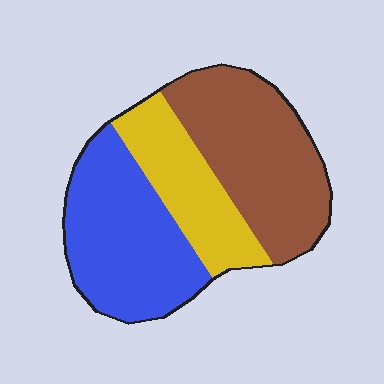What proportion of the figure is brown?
Brown takes up about two fifths (2/5) of the figure.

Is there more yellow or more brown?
Brown.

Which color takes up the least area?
Yellow, at roughly 25%.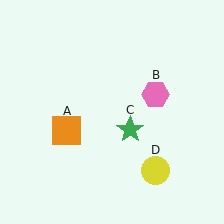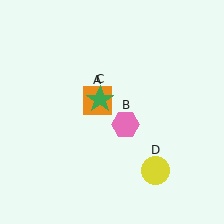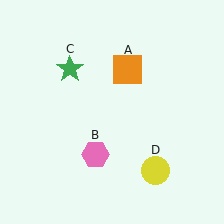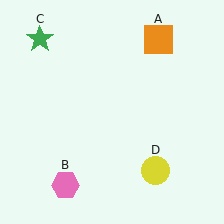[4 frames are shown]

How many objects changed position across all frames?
3 objects changed position: orange square (object A), pink hexagon (object B), green star (object C).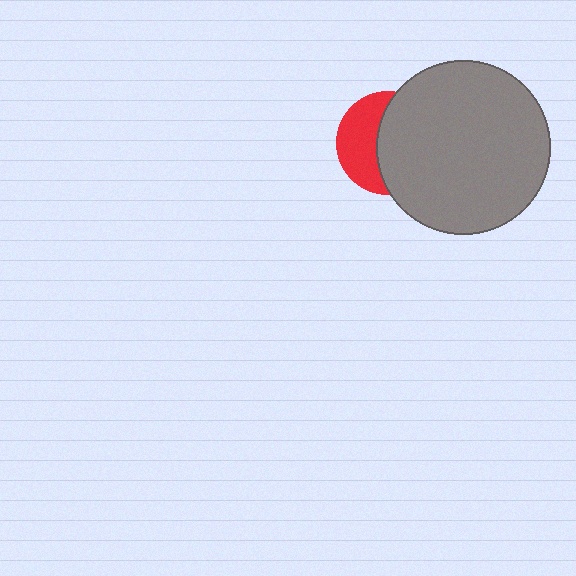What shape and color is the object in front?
The object in front is a gray circle.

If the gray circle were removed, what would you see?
You would see the complete red circle.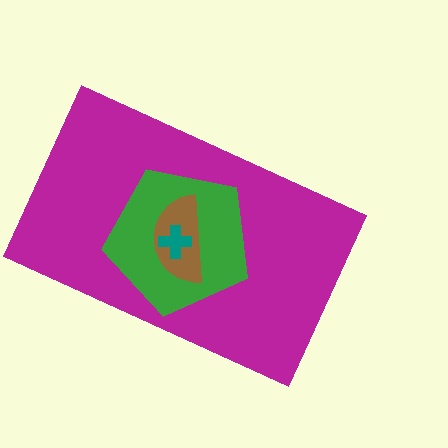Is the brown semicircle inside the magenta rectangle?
Yes.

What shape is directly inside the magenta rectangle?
The green pentagon.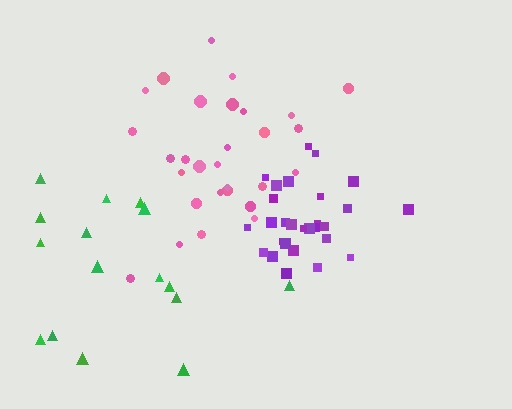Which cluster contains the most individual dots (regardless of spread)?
Pink (30).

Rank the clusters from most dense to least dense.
purple, pink, green.